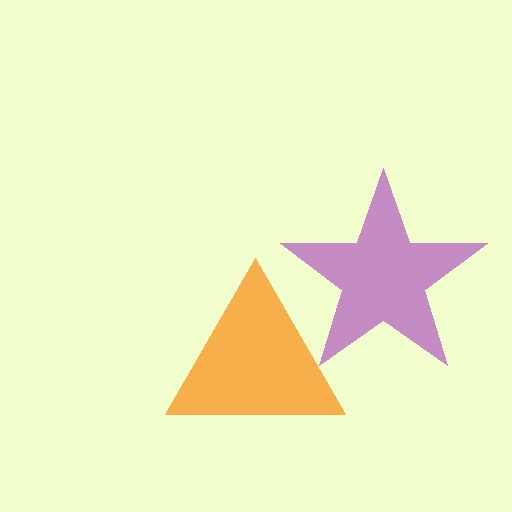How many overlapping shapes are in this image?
There are 2 overlapping shapes in the image.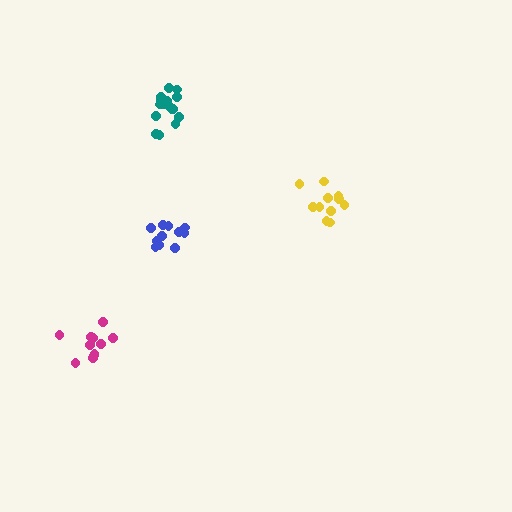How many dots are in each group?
Group 1: 11 dots, Group 2: 16 dots, Group 3: 12 dots, Group 4: 11 dots (50 total).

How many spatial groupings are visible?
There are 4 spatial groupings.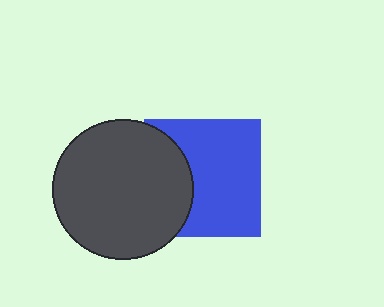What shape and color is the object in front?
The object in front is a dark gray circle.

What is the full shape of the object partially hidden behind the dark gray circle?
The partially hidden object is a blue square.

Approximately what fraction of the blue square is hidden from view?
Roughly 33% of the blue square is hidden behind the dark gray circle.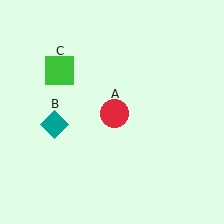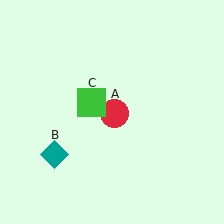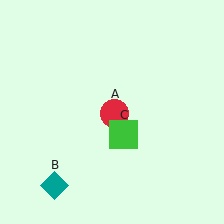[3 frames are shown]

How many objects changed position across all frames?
2 objects changed position: teal diamond (object B), green square (object C).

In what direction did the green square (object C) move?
The green square (object C) moved down and to the right.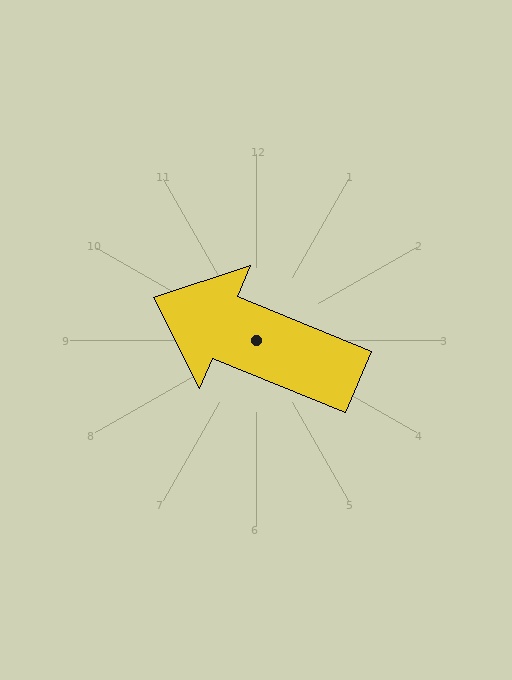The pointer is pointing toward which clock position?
Roughly 10 o'clock.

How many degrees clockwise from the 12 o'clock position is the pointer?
Approximately 292 degrees.